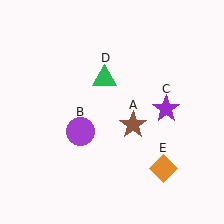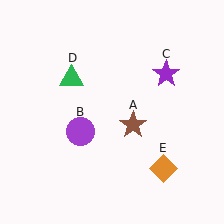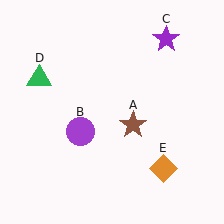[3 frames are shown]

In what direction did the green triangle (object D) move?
The green triangle (object D) moved left.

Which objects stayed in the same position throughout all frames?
Brown star (object A) and purple circle (object B) and orange diamond (object E) remained stationary.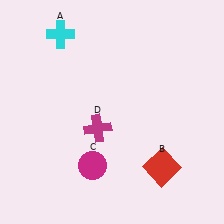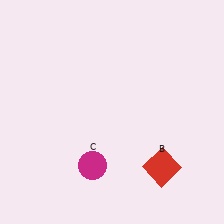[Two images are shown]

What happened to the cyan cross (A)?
The cyan cross (A) was removed in Image 2. It was in the top-left area of Image 1.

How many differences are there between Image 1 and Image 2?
There are 2 differences between the two images.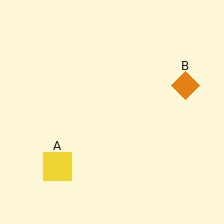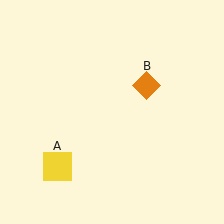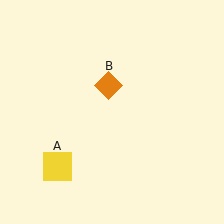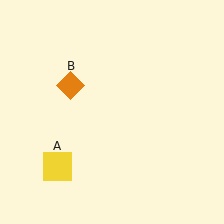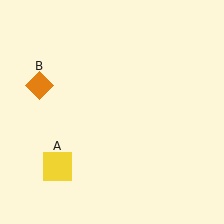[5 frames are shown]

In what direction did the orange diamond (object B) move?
The orange diamond (object B) moved left.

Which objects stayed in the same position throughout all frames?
Yellow square (object A) remained stationary.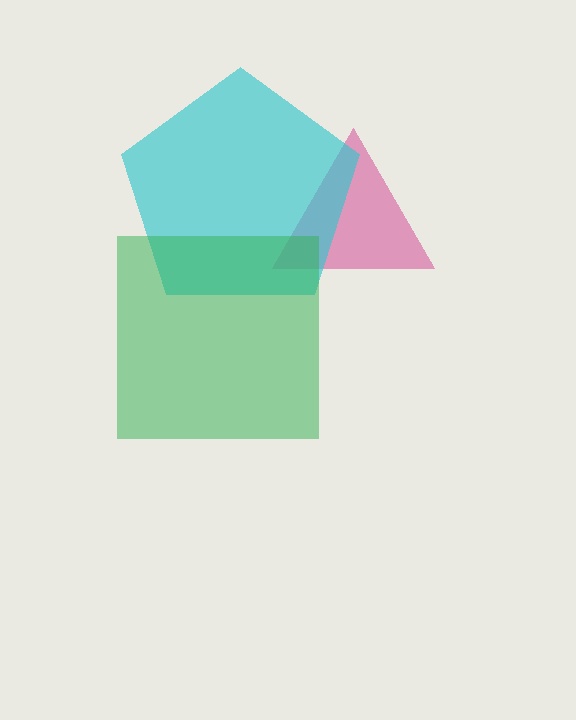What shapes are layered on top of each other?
The layered shapes are: a pink triangle, a cyan pentagon, a green square.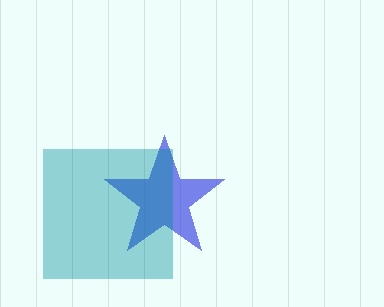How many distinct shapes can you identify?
There are 2 distinct shapes: a blue star, a teal square.